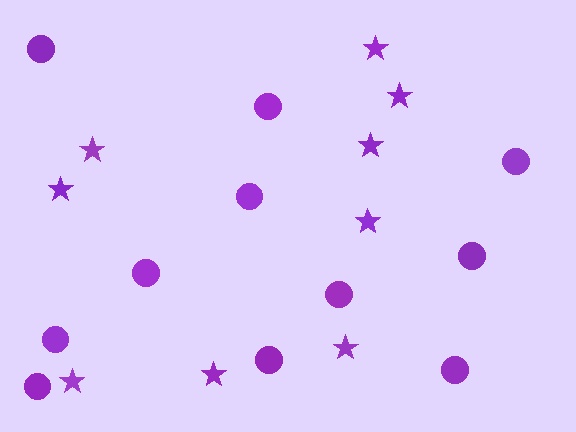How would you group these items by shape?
There are 2 groups: one group of circles (11) and one group of stars (9).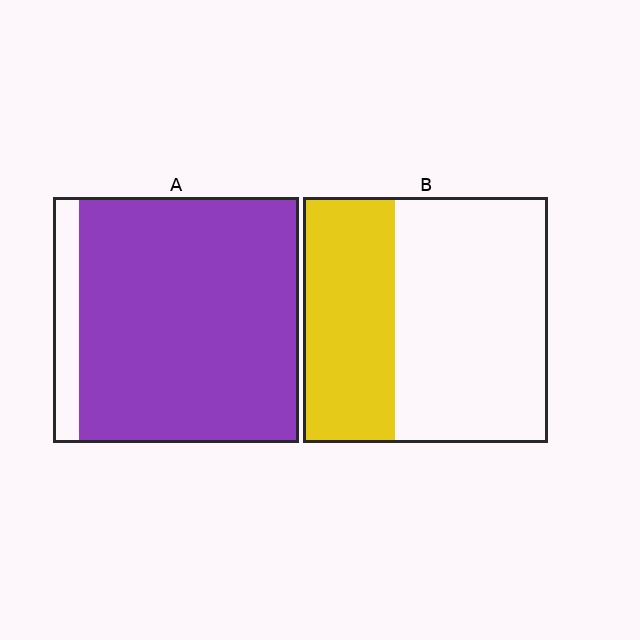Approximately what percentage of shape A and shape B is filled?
A is approximately 90% and B is approximately 40%.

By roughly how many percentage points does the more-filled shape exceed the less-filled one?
By roughly 50 percentage points (A over B).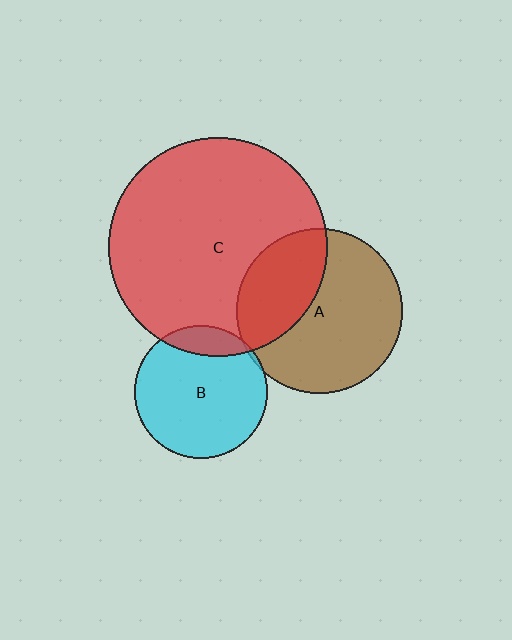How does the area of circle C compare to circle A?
Approximately 1.7 times.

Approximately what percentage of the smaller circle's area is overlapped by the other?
Approximately 15%.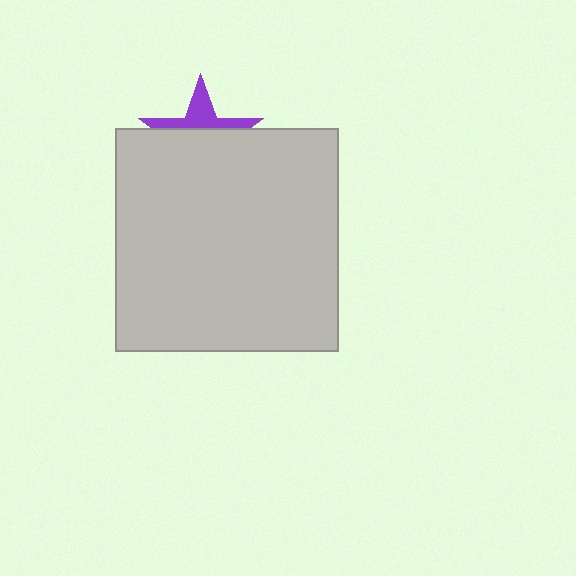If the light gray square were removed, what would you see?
You would see the complete purple star.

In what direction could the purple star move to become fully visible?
The purple star could move up. That would shift it out from behind the light gray square entirely.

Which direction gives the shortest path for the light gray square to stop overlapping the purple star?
Moving down gives the shortest separation.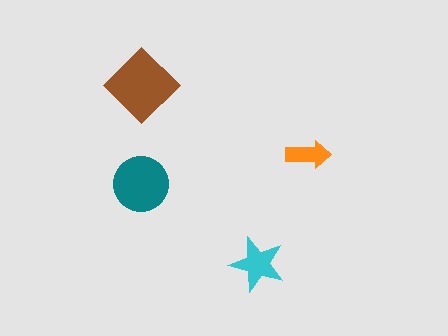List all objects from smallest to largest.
The orange arrow, the cyan star, the teal circle, the brown diamond.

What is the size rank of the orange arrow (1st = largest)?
4th.